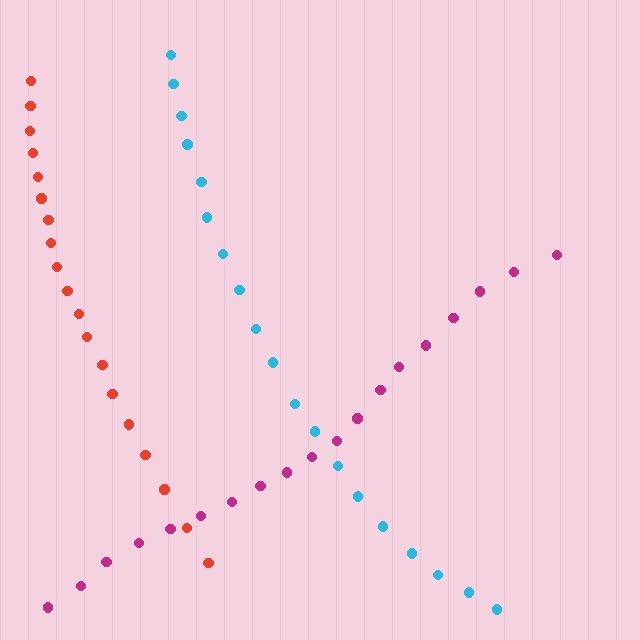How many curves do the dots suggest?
There are 3 distinct paths.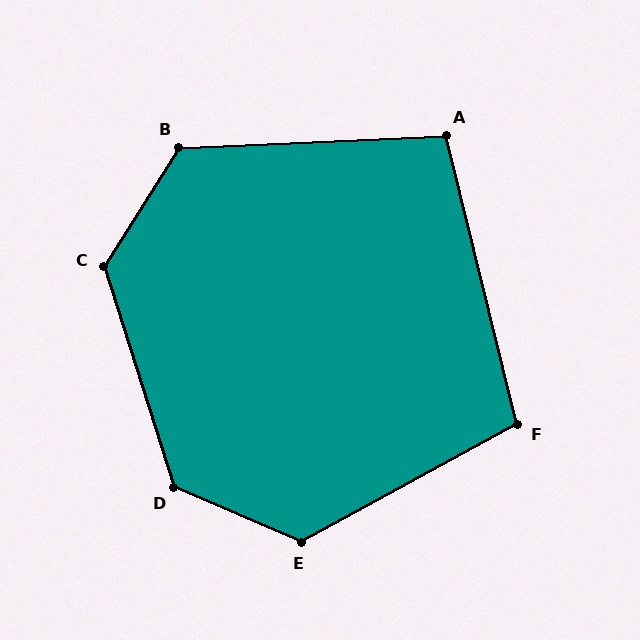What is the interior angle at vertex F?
Approximately 105 degrees (obtuse).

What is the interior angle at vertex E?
Approximately 128 degrees (obtuse).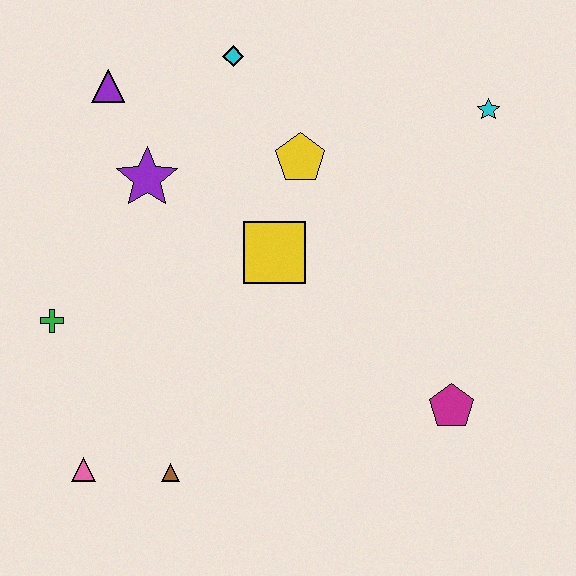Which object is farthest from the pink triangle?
The cyan star is farthest from the pink triangle.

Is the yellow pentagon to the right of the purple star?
Yes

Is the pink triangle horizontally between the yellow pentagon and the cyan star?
No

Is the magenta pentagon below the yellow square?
Yes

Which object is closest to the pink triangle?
The brown triangle is closest to the pink triangle.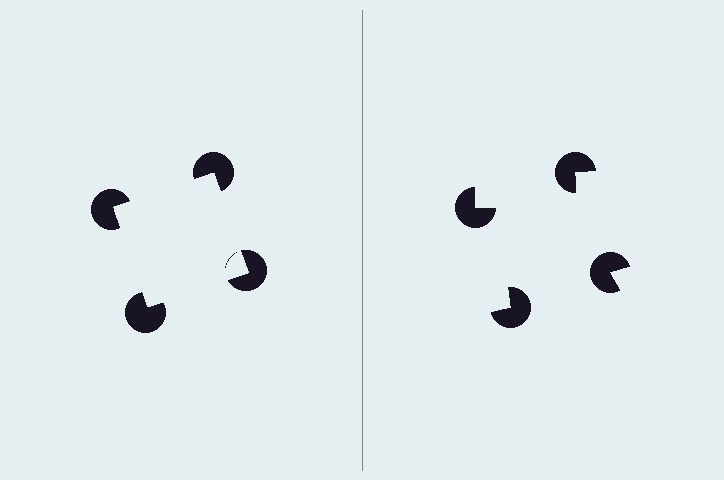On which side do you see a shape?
An illusory square appears on the left side. On the right side the wedge cuts are rotated, so no coherent shape forms.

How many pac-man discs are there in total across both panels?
8 — 4 on each side.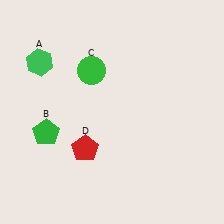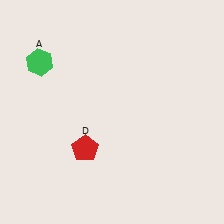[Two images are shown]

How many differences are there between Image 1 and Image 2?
There are 2 differences between the two images.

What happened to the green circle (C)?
The green circle (C) was removed in Image 2. It was in the top-left area of Image 1.